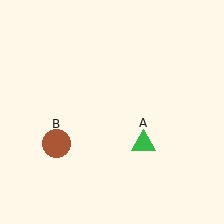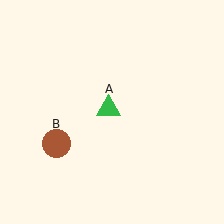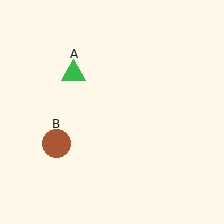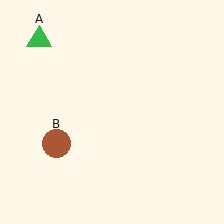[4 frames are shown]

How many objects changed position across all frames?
1 object changed position: green triangle (object A).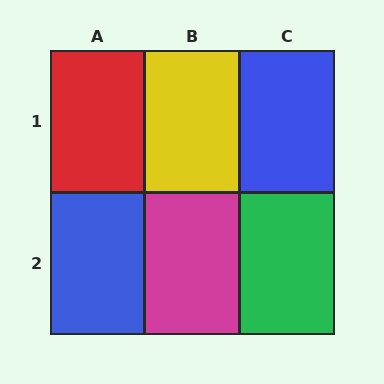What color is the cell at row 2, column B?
Magenta.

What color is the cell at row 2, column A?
Blue.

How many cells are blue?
2 cells are blue.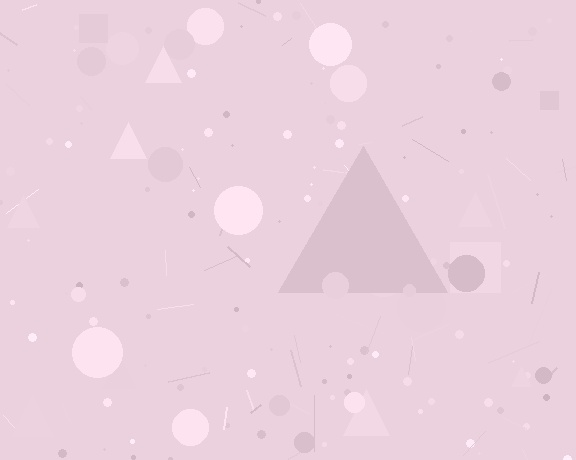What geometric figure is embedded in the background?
A triangle is embedded in the background.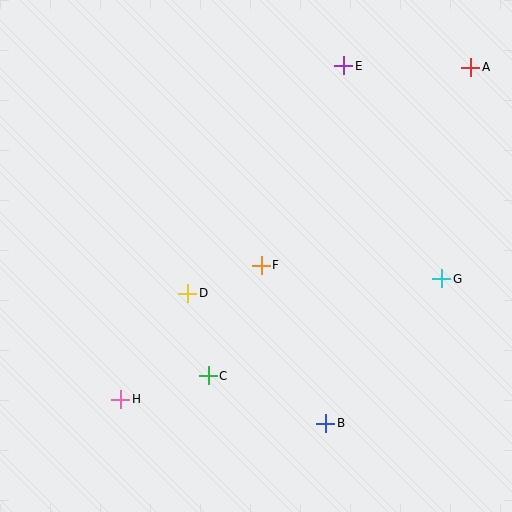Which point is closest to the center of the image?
Point F at (261, 265) is closest to the center.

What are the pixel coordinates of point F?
Point F is at (261, 265).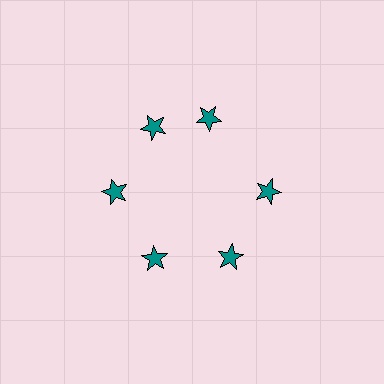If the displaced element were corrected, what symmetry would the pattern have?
It would have 6-fold rotational symmetry — the pattern would map onto itself every 60 degrees.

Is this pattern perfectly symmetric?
No. The 6 teal stars are arranged in a ring, but one element near the 1 o'clock position is rotated out of alignment along the ring, breaking the 6-fold rotational symmetry.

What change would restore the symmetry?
The symmetry would be restored by rotating it back into even spacing with its neighbors so that all 6 stars sit at equal angles and equal distance from the center.